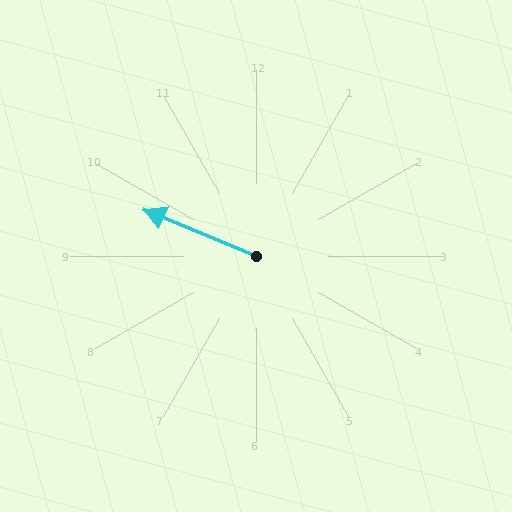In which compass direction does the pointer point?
Northwest.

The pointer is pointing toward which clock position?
Roughly 10 o'clock.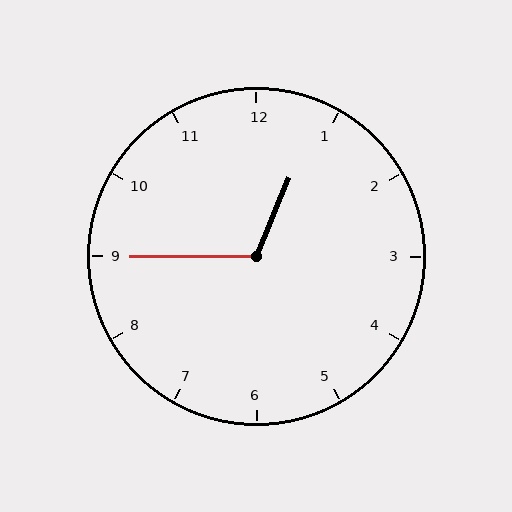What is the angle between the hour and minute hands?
Approximately 112 degrees.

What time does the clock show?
12:45.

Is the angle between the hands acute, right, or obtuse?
It is obtuse.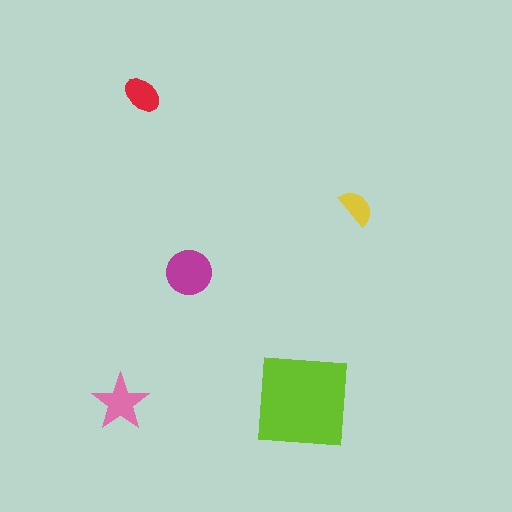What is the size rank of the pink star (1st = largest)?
3rd.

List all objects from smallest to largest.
The yellow semicircle, the red ellipse, the pink star, the magenta circle, the lime square.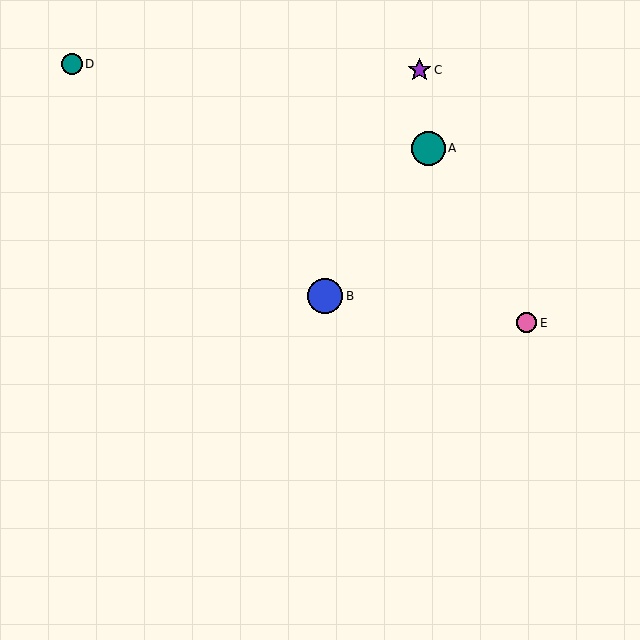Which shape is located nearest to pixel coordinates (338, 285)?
The blue circle (labeled B) at (325, 296) is nearest to that location.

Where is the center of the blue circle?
The center of the blue circle is at (325, 296).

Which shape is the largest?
The blue circle (labeled B) is the largest.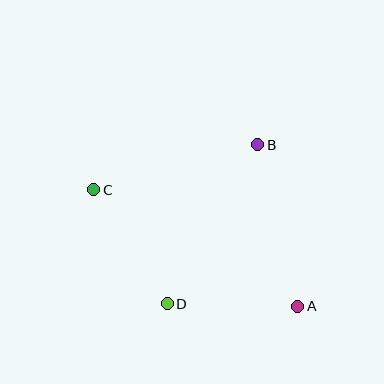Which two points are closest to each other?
Points A and D are closest to each other.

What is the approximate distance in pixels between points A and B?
The distance between A and B is approximately 166 pixels.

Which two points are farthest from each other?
Points A and C are farthest from each other.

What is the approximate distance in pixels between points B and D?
The distance between B and D is approximately 183 pixels.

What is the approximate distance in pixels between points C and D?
The distance between C and D is approximately 136 pixels.